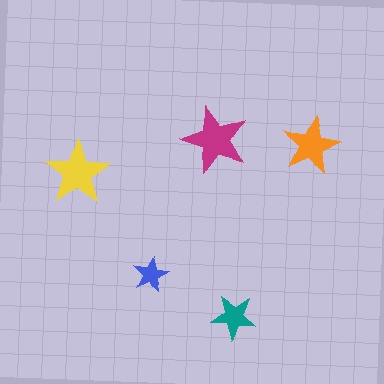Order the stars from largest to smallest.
the magenta one, the yellow one, the orange one, the teal one, the blue one.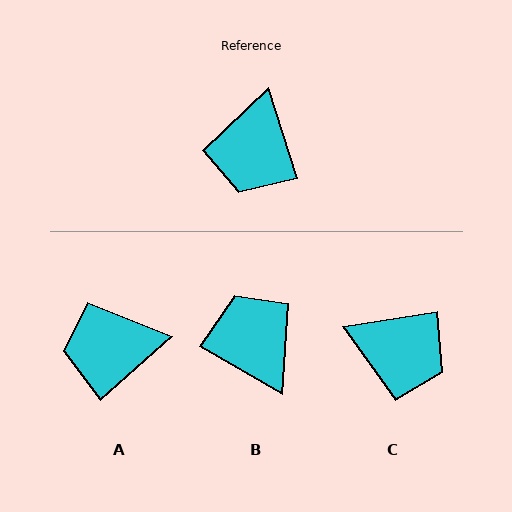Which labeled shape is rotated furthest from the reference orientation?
B, about 138 degrees away.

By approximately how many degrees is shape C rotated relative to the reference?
Approximately 81 degrees counter-clockwise.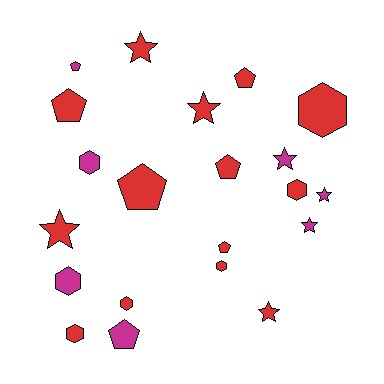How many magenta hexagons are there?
There are 2 magenta hexagons.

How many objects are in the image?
There are 21 objects.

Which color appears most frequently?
Red, with 14 objects.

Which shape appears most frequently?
Pentagon, with 7 objects.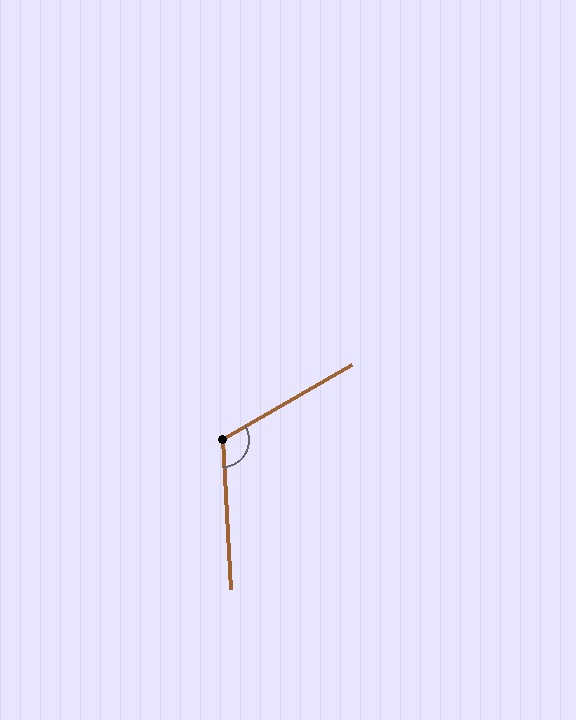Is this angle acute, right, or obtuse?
It is obtuse.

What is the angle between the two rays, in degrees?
Approximately 117 degrees.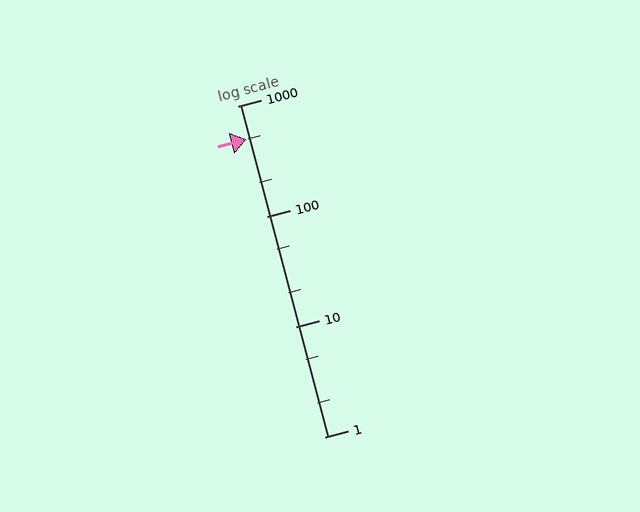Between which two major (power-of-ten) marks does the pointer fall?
The pointer is between 100 and 1000.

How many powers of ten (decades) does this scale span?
The scale spans 3 decades, from 1 to 1000.